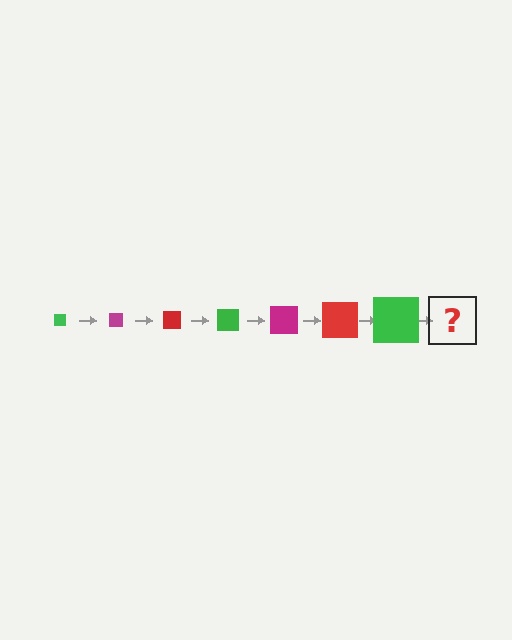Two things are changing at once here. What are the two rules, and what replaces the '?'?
The two rules are that the square grows larger each step and the color cycles through green, magenta, and red. The '?' should be a magenta square, larger than the previous one.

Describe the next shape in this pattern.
It should be a magenta square, larger than the previous one.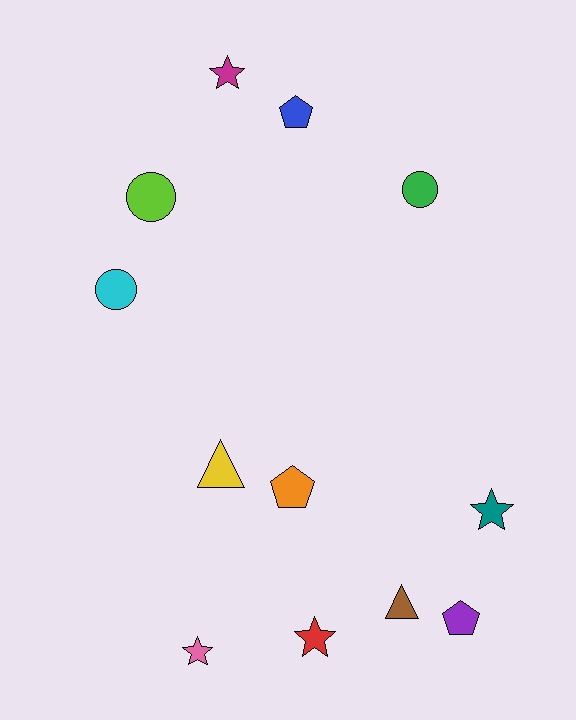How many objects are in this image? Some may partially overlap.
There are 12 objects.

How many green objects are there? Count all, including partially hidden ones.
There is 1 green object.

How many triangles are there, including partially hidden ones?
There are 2 triangles.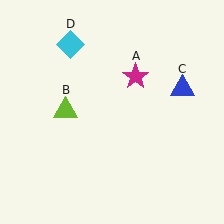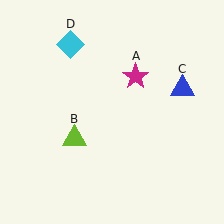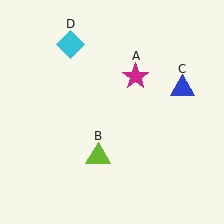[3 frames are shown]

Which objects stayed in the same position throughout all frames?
Magenta star (object A) and blue triangle (object C) and cyan diamond (object D) remained stationary.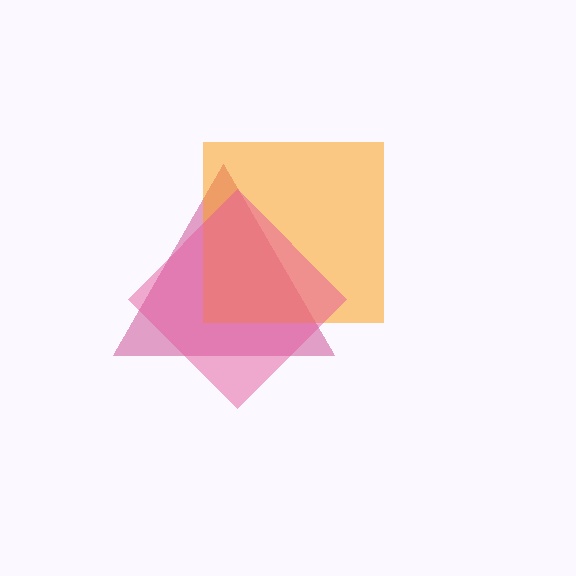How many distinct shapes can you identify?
There are 3 distinct shapes: a magenta triangle, an orange square, a pink diamond.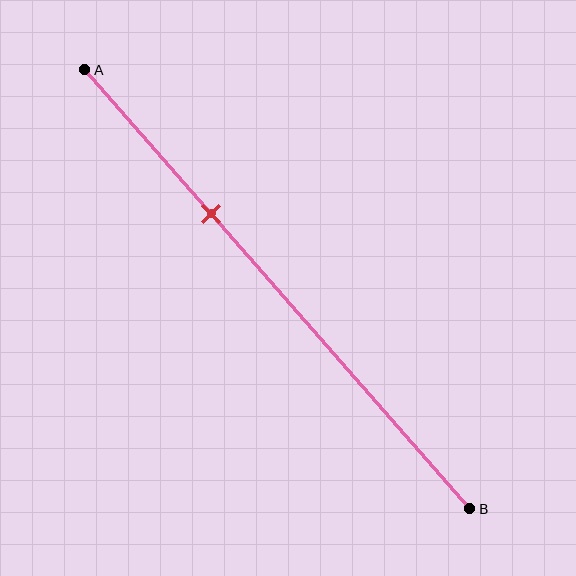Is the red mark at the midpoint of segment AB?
No, the mark is at about 35% from A, not at the 50% midpoint.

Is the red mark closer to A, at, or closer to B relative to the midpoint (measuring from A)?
The red mark is closer to point A than the midpoint of segment AB.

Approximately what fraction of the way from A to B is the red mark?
The red mark is approximately 35% of the way from A to B.